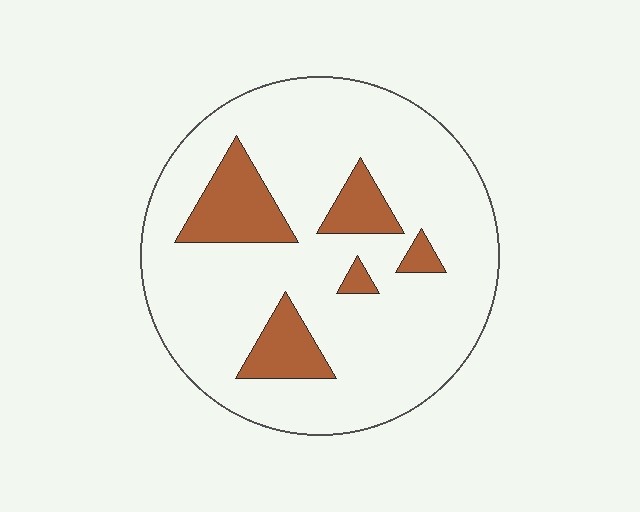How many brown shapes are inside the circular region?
5.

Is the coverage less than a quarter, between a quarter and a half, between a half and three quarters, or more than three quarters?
Less than a quarter.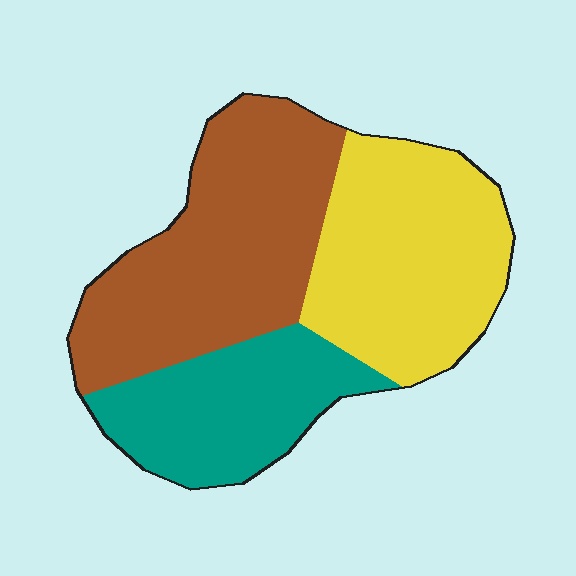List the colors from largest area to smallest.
From largest to smallest: brown, yellow, teal.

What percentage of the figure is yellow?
Yellow takes up between a quarter and a half of the figure.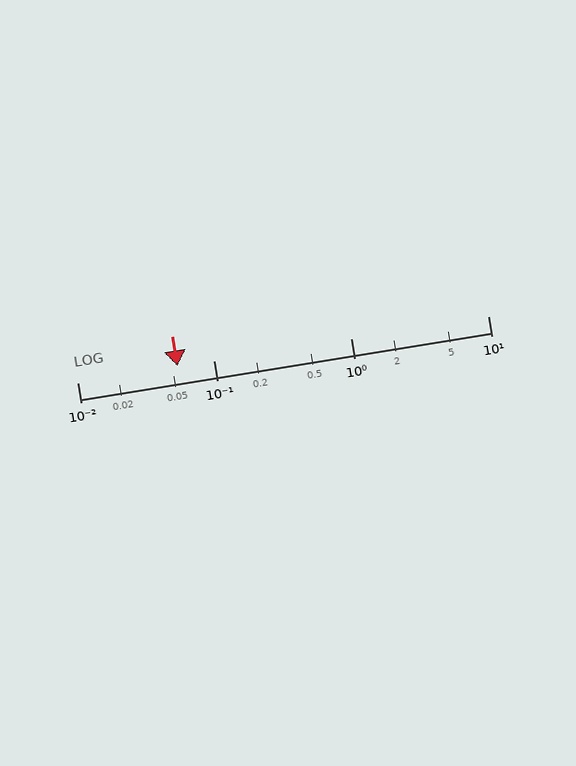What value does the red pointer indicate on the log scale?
The pointer indicates approximately 0.054.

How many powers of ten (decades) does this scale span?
The scale spans 3 decades, from 0.01 to 10.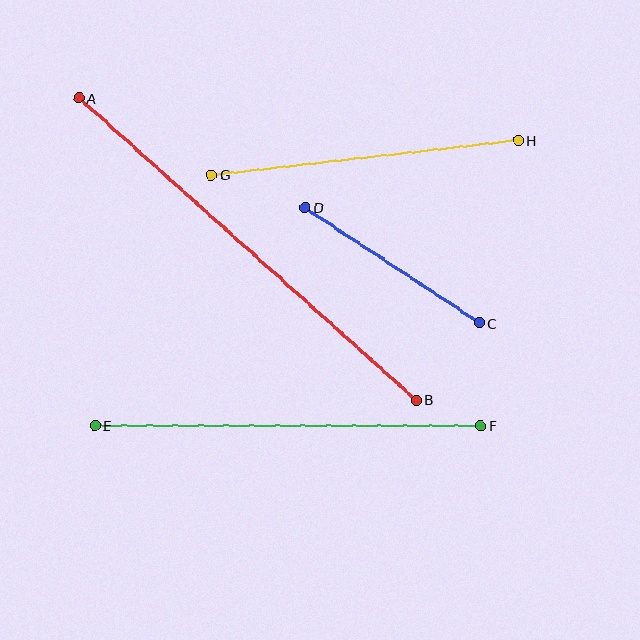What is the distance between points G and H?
The distance is approximately 309 pixels.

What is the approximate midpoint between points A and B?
The midpoint is at approximately (247, 249) pixels.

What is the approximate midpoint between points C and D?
The midpoint is at approximately (392, 265) pixels.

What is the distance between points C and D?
The distance is approximately 209 pixels.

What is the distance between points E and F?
The distance is approximately 386 pixels.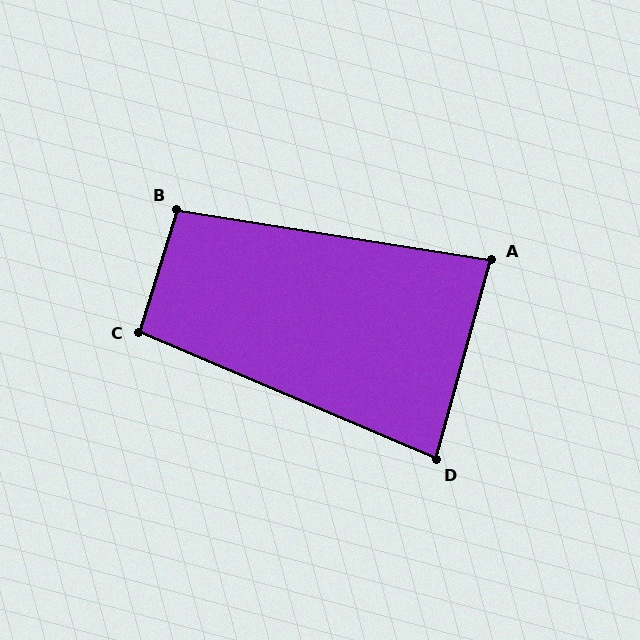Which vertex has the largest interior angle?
B, at approximately 98 degrees.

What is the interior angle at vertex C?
Approximately 96 degrees (obtuse).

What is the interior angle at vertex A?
Approximately 84 degrees (acute).